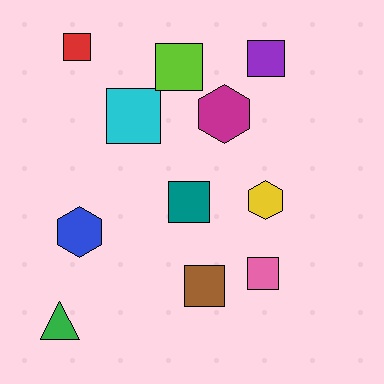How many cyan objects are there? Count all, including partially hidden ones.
There is 1 cyan object.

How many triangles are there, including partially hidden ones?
There is 1 triangle.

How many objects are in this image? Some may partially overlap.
There are 11 objects.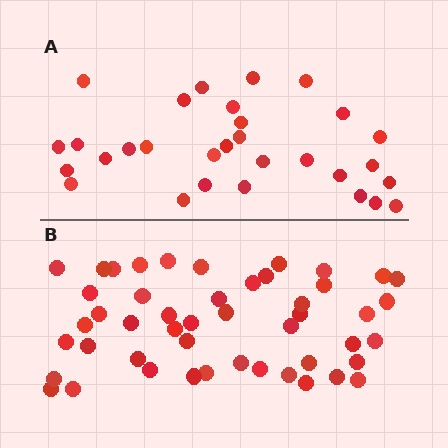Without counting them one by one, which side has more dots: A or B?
Region B (the bottom region) has more dots.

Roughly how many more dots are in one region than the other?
Region B has approximately 20 more dots than region A.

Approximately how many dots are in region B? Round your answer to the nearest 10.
About 50 dots. (The exact count is 48, which rounds to 50.)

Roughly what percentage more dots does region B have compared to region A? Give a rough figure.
About 60% more.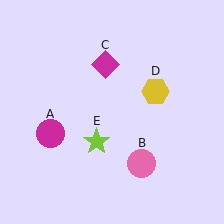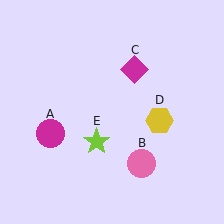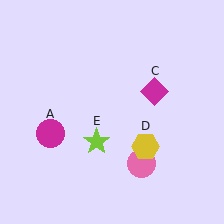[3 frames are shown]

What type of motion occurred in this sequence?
The magenta diamond (object C), yellow hexagon (object D) rotated clockwise around the center of the scene.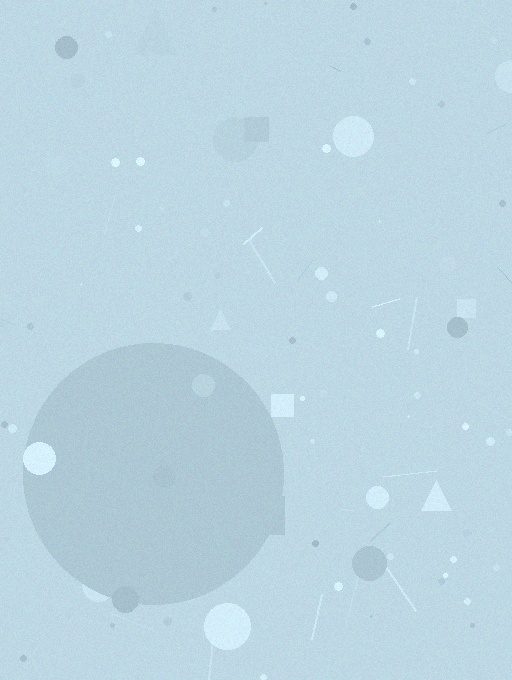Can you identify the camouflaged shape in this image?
The camouflaged shape is a circle.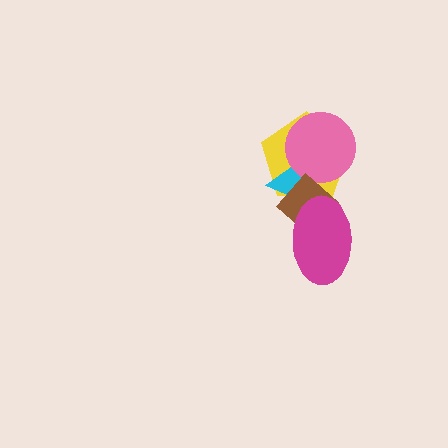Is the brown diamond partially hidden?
Yes, it is partially covered by another shape.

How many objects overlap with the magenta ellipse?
1 object overlaps with the magenta ellipse.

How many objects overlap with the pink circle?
3 objects overlap with the pink circle.